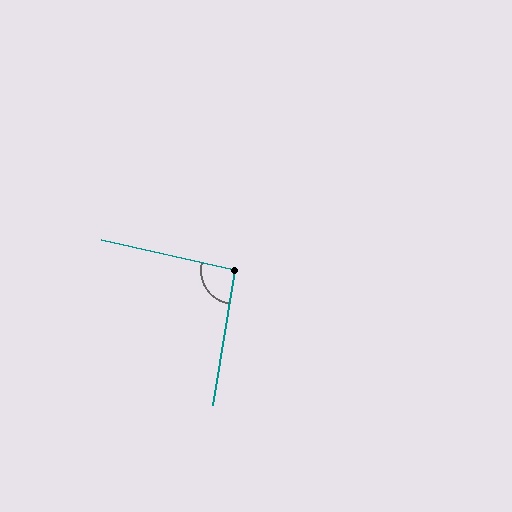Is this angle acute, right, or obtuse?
It is approximately a right angle.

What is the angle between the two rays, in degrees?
Approximately 93 degrees.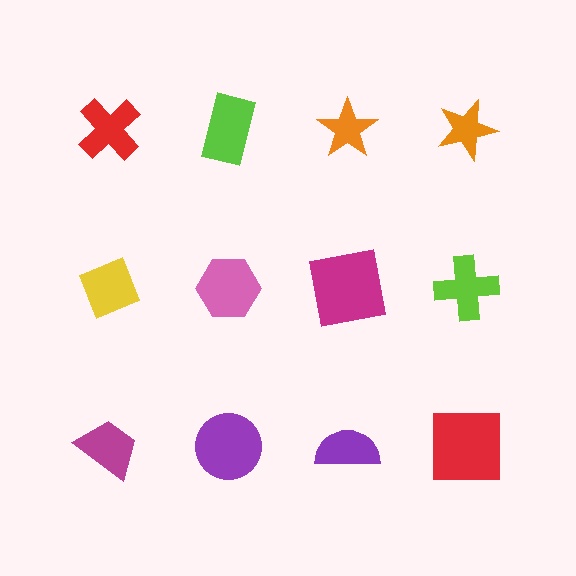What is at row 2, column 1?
A yellow diamond.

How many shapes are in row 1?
4 shapes.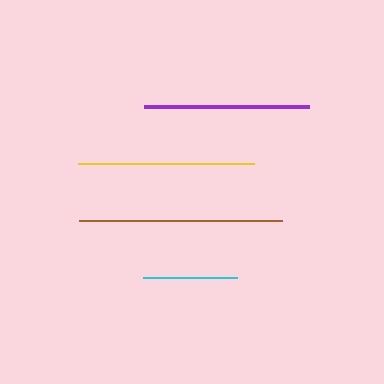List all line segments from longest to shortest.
From longest to shortest: brown, yellow, purple, cyan.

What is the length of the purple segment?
The purple segment is approximately 166 pixels long.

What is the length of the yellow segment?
The yellow segment is approximately 175 pixels long.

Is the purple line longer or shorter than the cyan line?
The purple line is longer than the cyan line.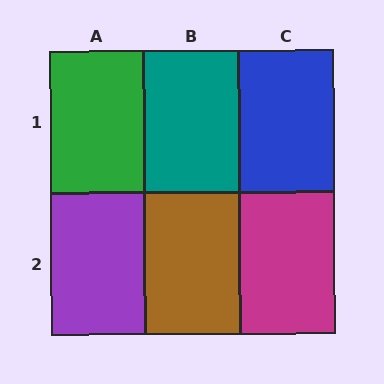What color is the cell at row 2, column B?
Brown.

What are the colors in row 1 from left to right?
Green, teal, blue.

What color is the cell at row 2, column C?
Magenta.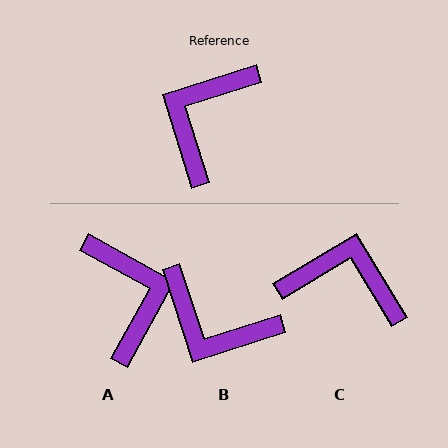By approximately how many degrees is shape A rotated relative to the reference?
Approximately 137 degrees clockwise.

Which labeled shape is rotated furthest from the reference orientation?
A, about 137 degrees away.